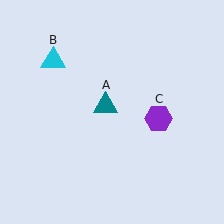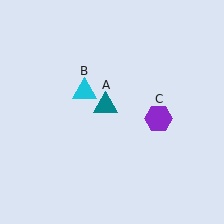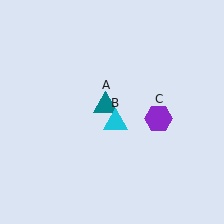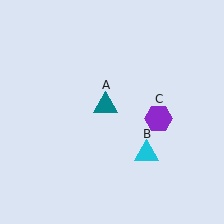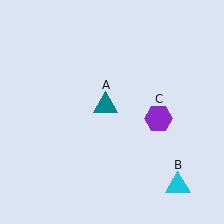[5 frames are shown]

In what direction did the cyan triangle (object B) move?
The cyan triangle (object B) moved down and to the right.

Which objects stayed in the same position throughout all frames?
Teal triangle (object A) and purple hexagon (object C) remained stationary.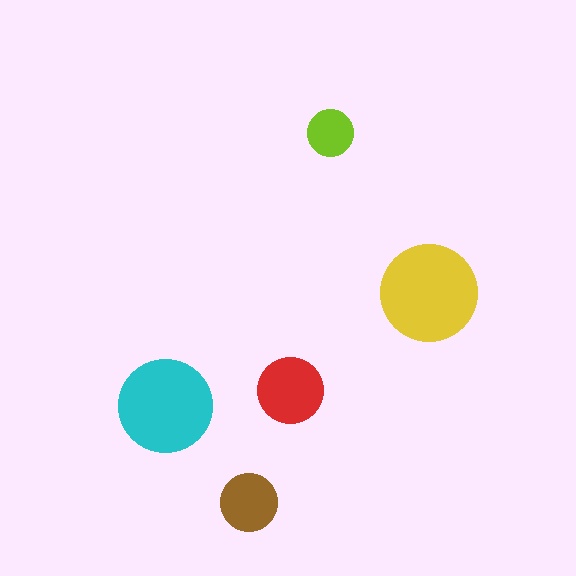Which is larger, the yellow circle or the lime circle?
The yellow one.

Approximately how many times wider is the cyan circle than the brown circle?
About 1.5 times wider.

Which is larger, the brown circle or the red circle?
The red one.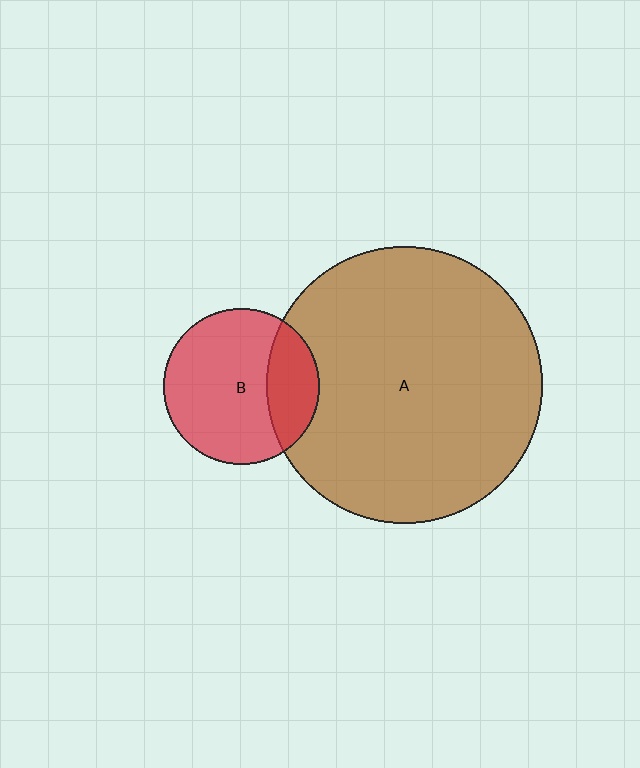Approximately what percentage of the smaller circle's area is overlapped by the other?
Approximately 25%.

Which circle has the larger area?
Circle A (brown).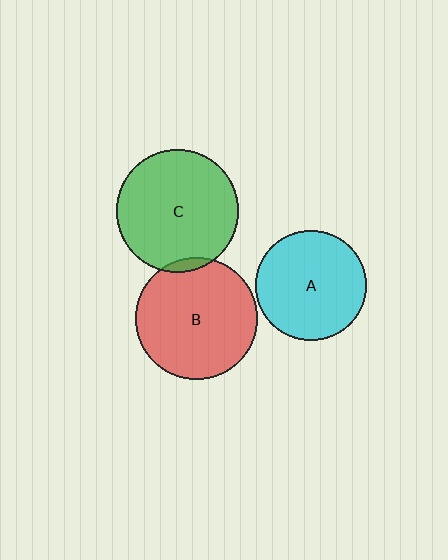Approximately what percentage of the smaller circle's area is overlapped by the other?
Approximately 5%.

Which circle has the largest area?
Circle C (green).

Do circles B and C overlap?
Yes.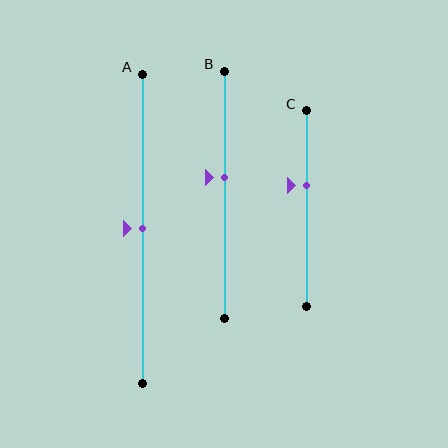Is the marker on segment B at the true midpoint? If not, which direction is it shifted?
No, the marker on segment B is shifted upward by about 7% of the segment length.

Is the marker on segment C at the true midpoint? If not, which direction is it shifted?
No, the marker on segment C is shifted upward by about 12% of the segment length.